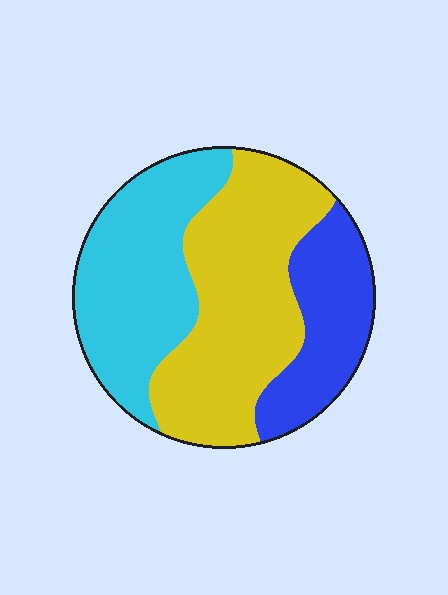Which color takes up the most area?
Yellow, at roughly 45%.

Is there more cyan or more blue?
Cyan.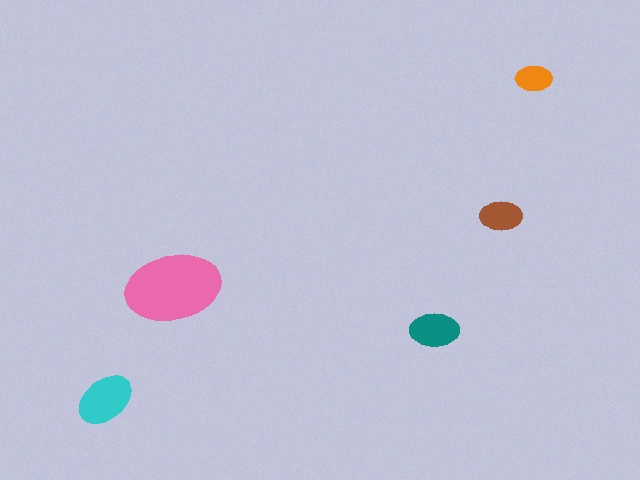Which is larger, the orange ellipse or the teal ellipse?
The teal one.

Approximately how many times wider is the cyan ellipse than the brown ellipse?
About 1.5 times wider.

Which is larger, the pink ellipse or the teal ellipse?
The pink one.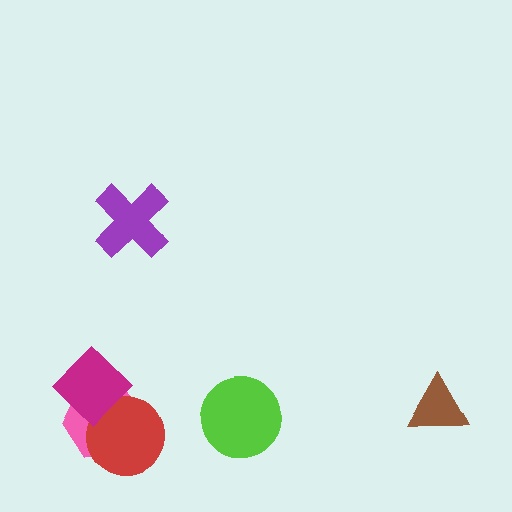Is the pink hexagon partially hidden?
Yes, it is partially covered by another shape.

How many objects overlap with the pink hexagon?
2 objects overlap with the pink hexagon.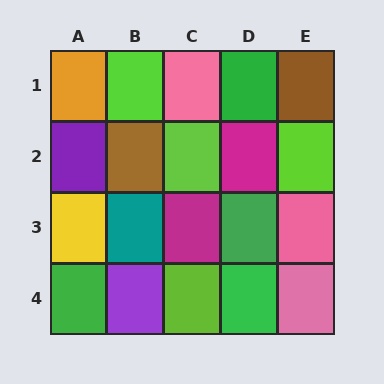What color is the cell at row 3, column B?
Teal.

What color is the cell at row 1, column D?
Green.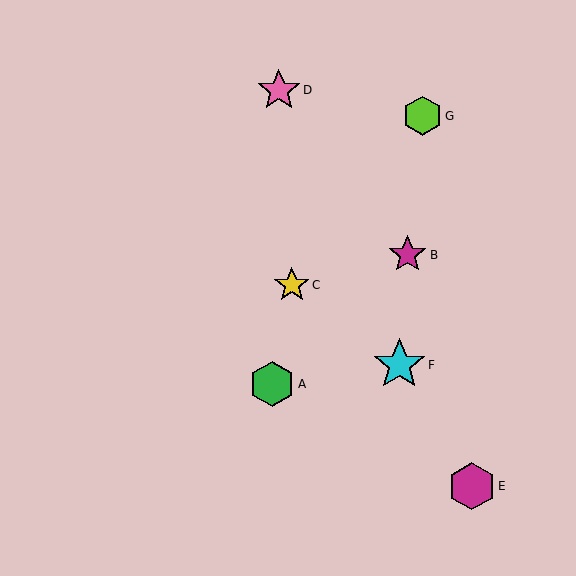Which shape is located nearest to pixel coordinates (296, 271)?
The yellow star (labeled C) at (292, 285) is nearest to that location.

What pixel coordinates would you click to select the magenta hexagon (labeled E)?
Click at (472, 486) to select the magenta hexagon E.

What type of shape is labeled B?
Shape B is a magenta star.